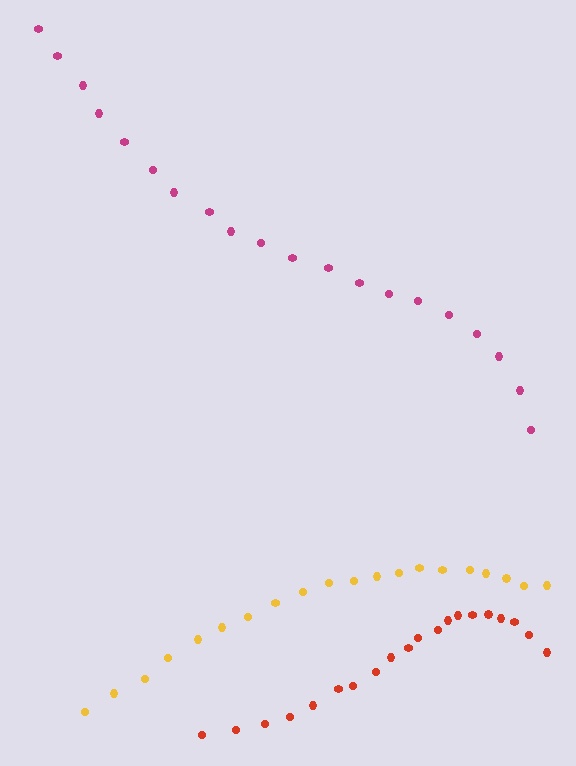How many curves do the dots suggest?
There are 3 distinct paths.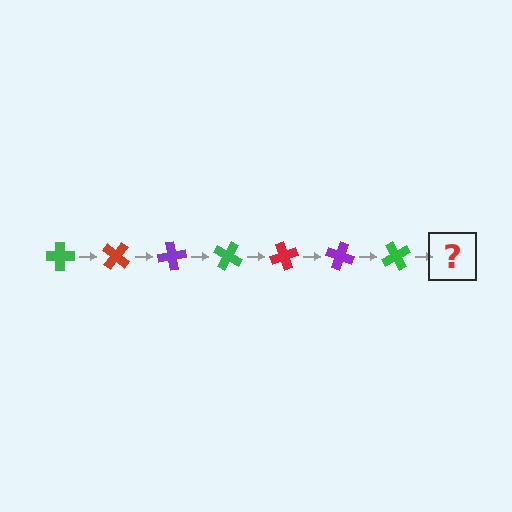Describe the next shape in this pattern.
It should be a red cross, rotated 280 degrees from the start.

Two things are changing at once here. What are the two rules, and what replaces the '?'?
The two rules are that it rotates 40 degrees each step and the color cycles through green, red, and purple. The '?' should be a red cross, rotated 280 degrees from the start.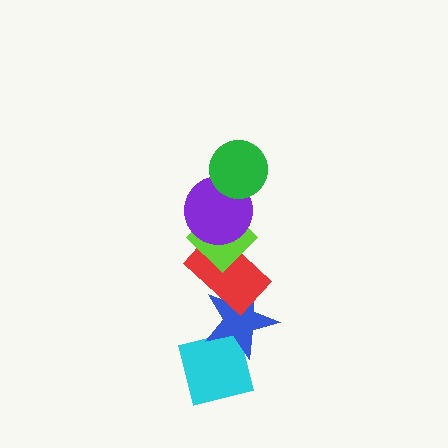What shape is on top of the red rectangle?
The lime diamond is on top of the red rectangle.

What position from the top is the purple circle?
The purple circle is 2nd from the top.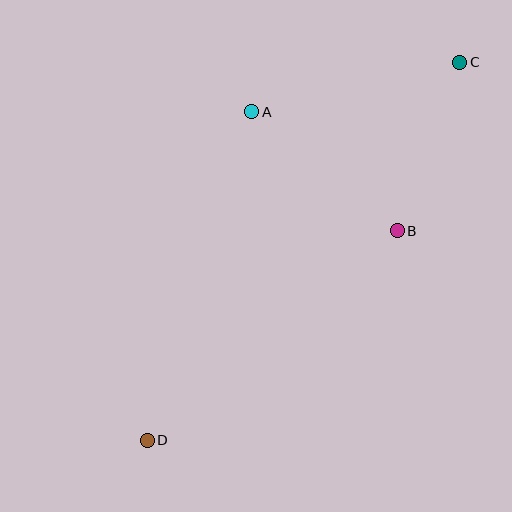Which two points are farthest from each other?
Points C and D are farthest from each other.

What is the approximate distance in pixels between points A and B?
The distance between A and B is approximately 188 pixels.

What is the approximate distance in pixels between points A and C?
The distance between A and C is approximately 214 pixels.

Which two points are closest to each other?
Points B and C are closest to each other.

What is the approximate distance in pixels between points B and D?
The distance between B and D is approximately 326 pixels.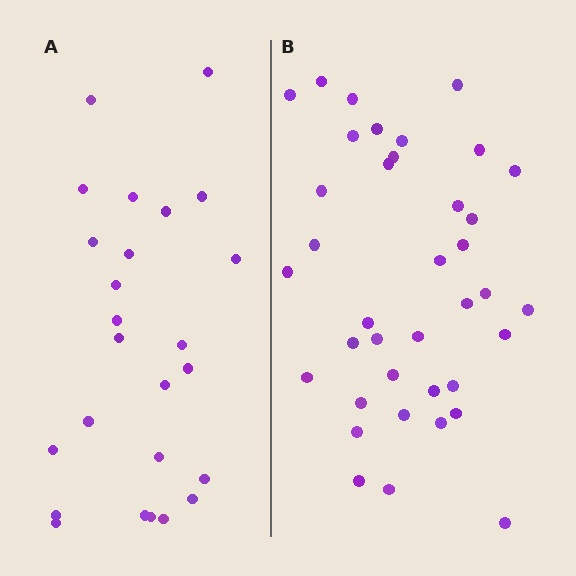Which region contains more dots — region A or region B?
Region B (the right region) has more dots.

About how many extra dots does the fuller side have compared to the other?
Region B has approximately 15 more dots than region A.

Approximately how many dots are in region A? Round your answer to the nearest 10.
About 20 dots. (The exact count is 25, which rounds to 20.)